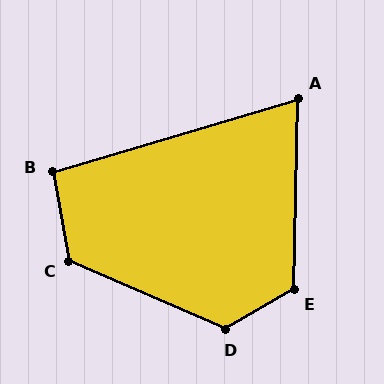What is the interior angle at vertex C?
Approximately 124 degrees (obtuse).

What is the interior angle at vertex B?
Approximately 96 degrees (obtuse).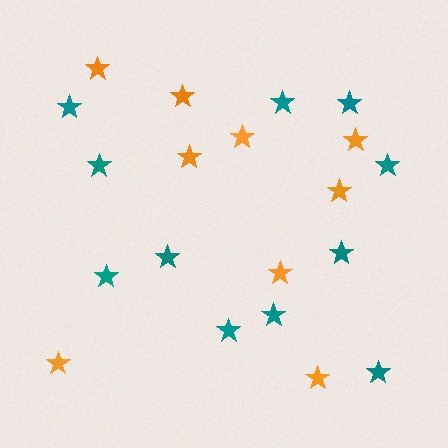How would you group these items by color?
There are 2 groups: one group of teal stars (11) and one group of orange stars (9).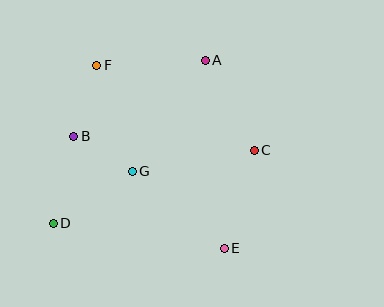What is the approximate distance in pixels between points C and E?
The distance between C and E is approximately 103 pixels.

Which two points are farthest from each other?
Points E and F are farthest from each other.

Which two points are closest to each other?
Points B and G are closest to each other.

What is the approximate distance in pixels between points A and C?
The distance between A and C is approximately 102 pixels.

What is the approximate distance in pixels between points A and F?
The distance between A and F is approximately 109 pixels.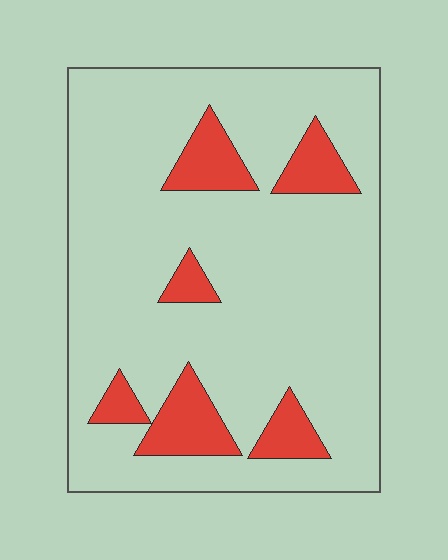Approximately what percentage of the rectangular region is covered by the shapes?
Approximately 15%.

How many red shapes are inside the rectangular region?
6.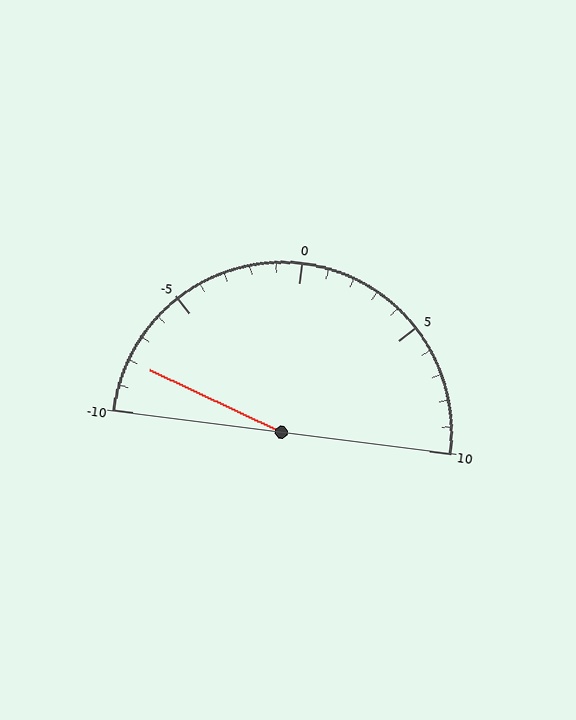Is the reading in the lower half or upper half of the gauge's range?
The reading is in the lower half of the range (-10 to 10).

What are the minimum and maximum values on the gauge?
The gauge ranges from -10 to 10.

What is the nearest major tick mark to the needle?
The nearest major tick mark is -10.